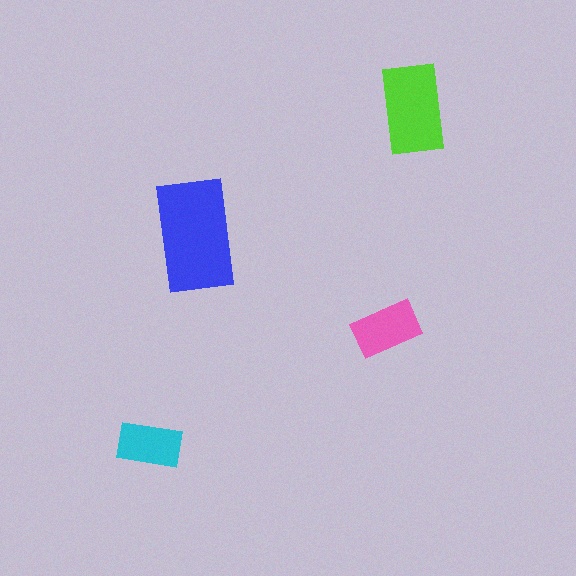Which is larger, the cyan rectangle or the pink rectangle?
The pink one.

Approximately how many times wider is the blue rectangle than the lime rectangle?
About 1.5 times wider.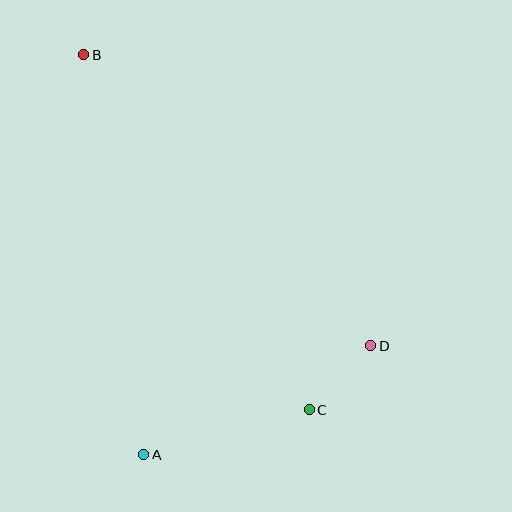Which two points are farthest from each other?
Points B and C are farthest from each other.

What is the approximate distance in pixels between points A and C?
The distance between A and C is approximately 172 pixels.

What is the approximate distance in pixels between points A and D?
The distance between A and D is approximately 252 pixels.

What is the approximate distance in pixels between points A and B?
The distance between A and B is approximately 404 pixels.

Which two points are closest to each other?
Points C and D are closest to each other.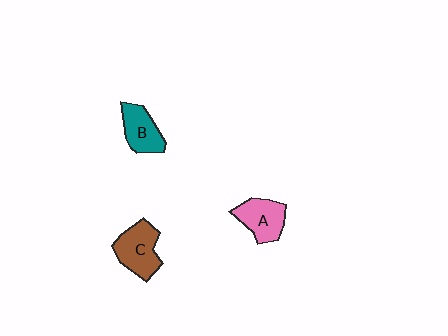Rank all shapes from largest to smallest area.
From largest to smallest: C (brown), A (pink), B (teal).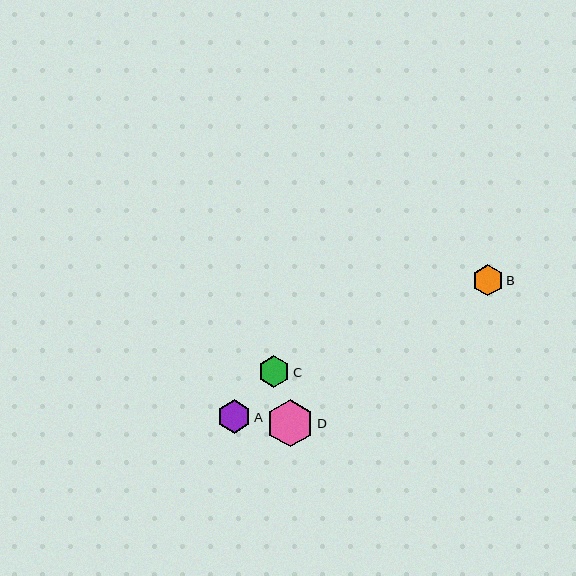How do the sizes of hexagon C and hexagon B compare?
Hexagon C and hexagon B are approximately the same size.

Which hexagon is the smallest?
Hexagon B is the smallest with a size of approximately 31 pixels.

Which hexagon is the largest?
Hexagon D is the largest with a size of approximately 47 pixels.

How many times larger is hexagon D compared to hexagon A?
Hexagon D is approximately 1.4 times the size of hexagon A.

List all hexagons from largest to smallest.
From largest to smallest: D, A, C, B.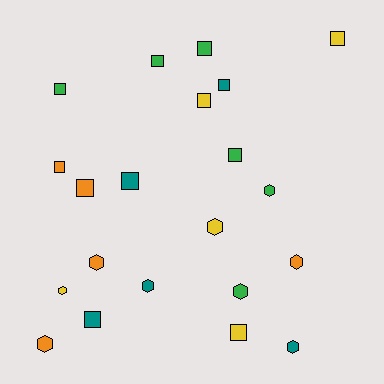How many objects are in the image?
There are 21 objects.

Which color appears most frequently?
Green, with 6 objects.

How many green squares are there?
There are 4 green squares.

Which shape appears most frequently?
Square, with 12 objects.